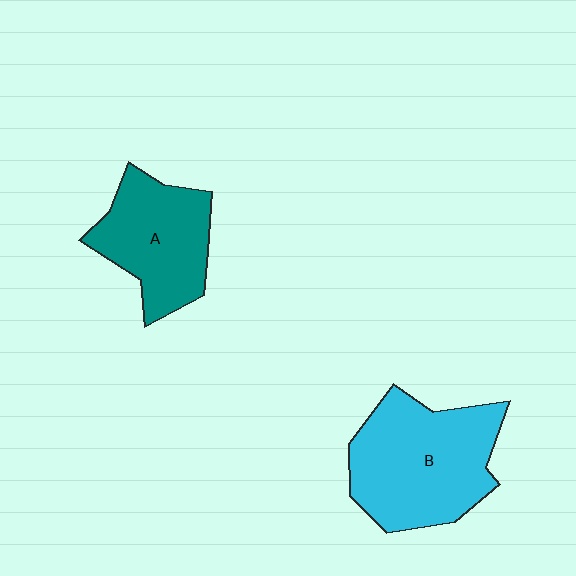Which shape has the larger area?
Shape B (cyan).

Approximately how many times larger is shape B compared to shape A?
Approximately 1.4 times.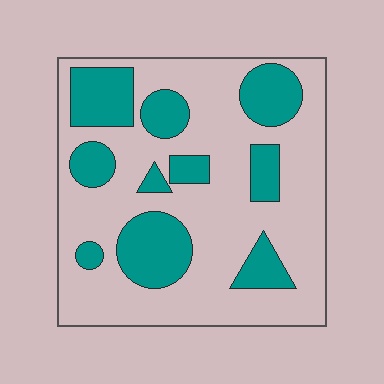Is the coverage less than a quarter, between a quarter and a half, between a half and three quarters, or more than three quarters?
Between a quarter and a half.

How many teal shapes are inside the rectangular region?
10.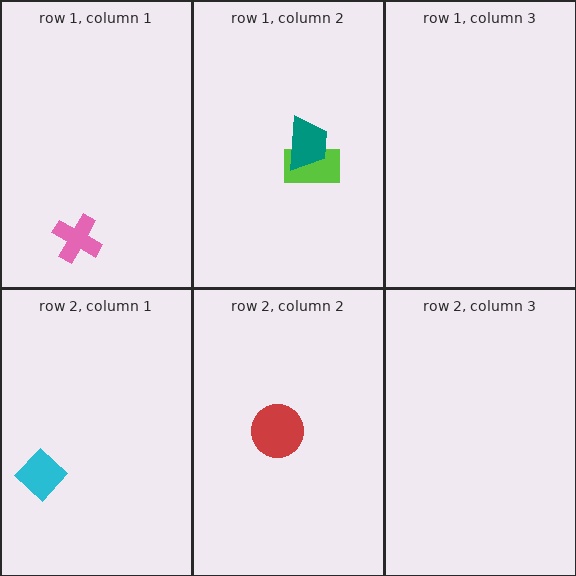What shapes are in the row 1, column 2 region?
The lime rectangle, the teal trapezoid.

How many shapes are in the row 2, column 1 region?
1.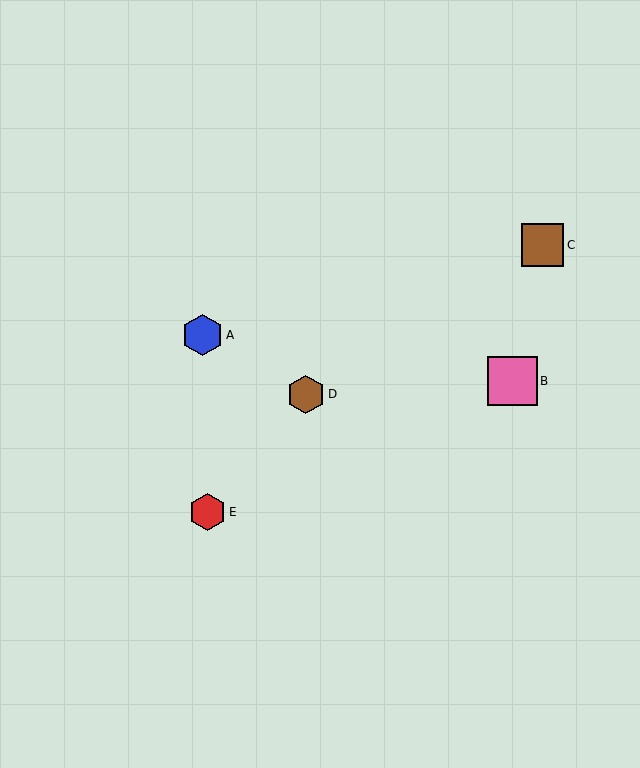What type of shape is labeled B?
Shape B is a pink square.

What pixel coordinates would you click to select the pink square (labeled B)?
Click at (512, 381) to select the pink square B.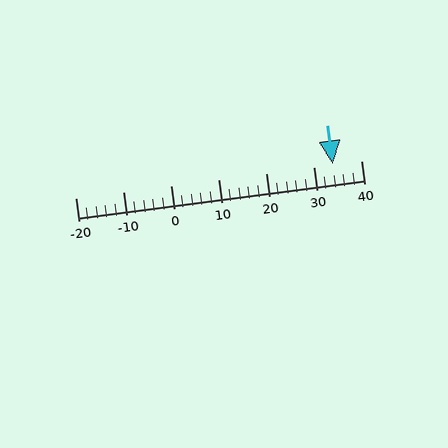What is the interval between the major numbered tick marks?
The major tick marks are spaced 10 units apart.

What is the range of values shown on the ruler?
The ruler shows values from -20 to 40.